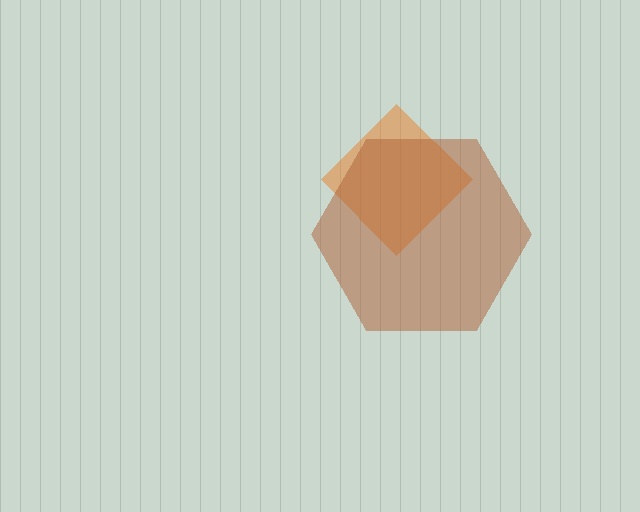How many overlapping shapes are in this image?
There are 2 overlapping shapes in the image.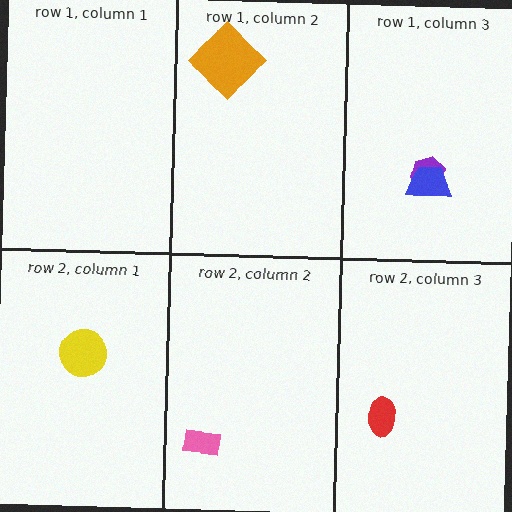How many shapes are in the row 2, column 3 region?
1.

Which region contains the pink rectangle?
The row 2, column 2 region.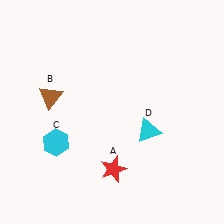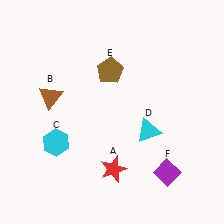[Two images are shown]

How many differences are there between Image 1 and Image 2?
There are 2 differences between the two images.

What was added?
A brown pentagon (E), a purple diamond (F) were added in Image 2.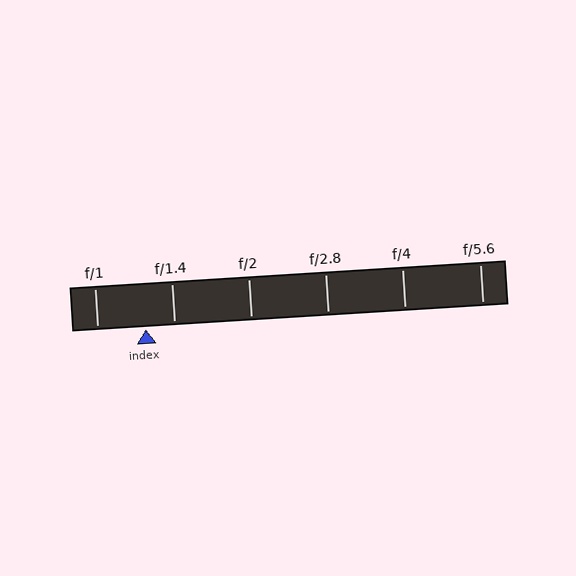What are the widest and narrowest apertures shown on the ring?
The widest aperture shown is f/1 and the narrowest is f/5.6.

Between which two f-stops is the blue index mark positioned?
The index mark is between f/1 and f/1.4.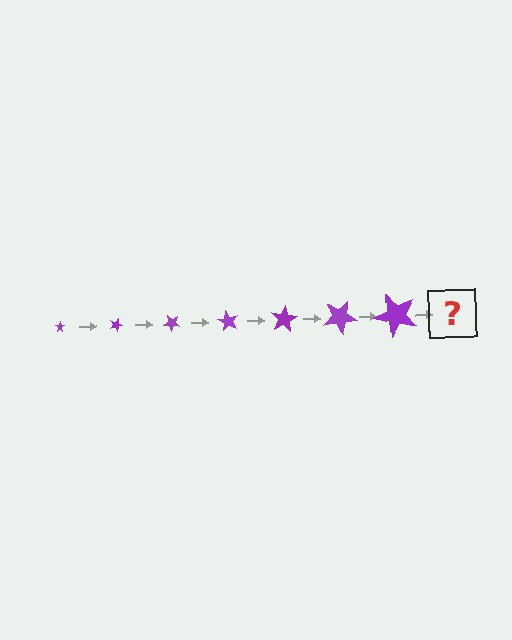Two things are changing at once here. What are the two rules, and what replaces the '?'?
The two rules are that the star grows larger each step and it rotates 20 degrees each step. The '?' should be a star, larger than the previous one and rotated 140 degrees from the start.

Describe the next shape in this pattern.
It should be a star, larger than the previous one and rotated 140 degrees from the start.